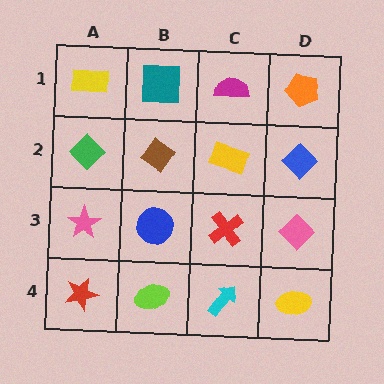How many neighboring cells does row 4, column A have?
2.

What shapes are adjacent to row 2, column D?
An orange pentagon (row 1, column D), a pink diamond (row 3, column D), a yellow rectangle (row 2, column C).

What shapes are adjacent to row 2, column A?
A yellow rectangle (row 1, column A), a pink star (row 3, column A), a brown diamond (row 2, column B).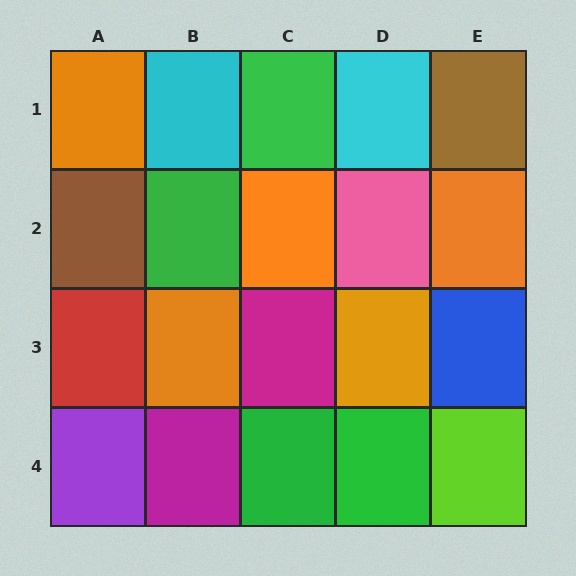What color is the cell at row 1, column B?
Cyan.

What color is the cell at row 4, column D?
Green.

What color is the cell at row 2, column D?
Pink.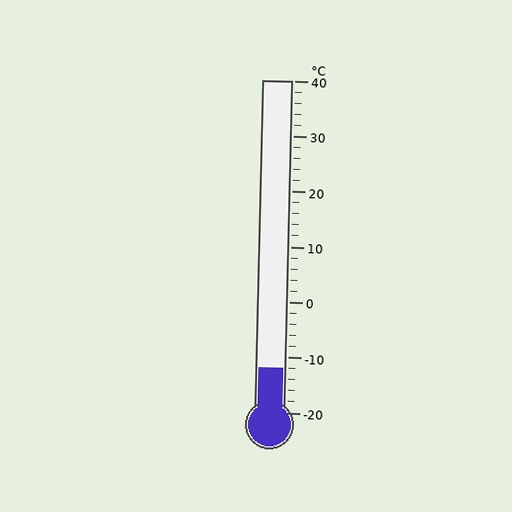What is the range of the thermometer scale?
The thermometer scale ranges from -20°C to 40°C.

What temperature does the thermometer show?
The thermometer shows approximately -12°C.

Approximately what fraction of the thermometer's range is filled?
The thermometer is filled to approximately 15% of its range.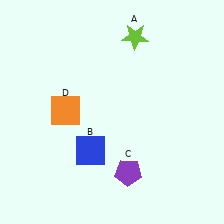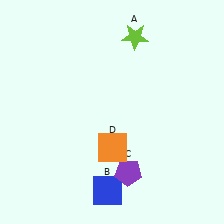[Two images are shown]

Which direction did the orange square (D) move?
The orange square (D) moved right.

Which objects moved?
The objects that moved are: the blue square (B), the orange square (D).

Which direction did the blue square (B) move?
The blue square (B) moved down.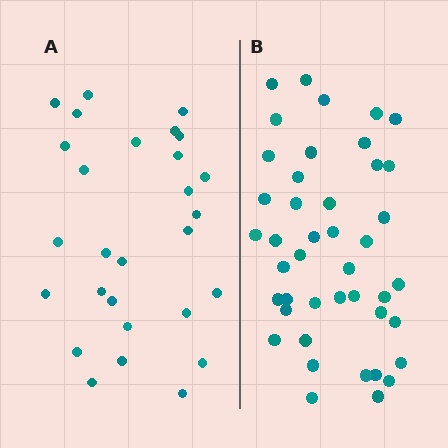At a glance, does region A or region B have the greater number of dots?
Region B (the right region) has more dots.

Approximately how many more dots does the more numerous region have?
Region B has approximately 15 more dots than region A.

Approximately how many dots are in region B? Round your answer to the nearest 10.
About 40 dots. (The exact count is 43, which rounds to 40.)